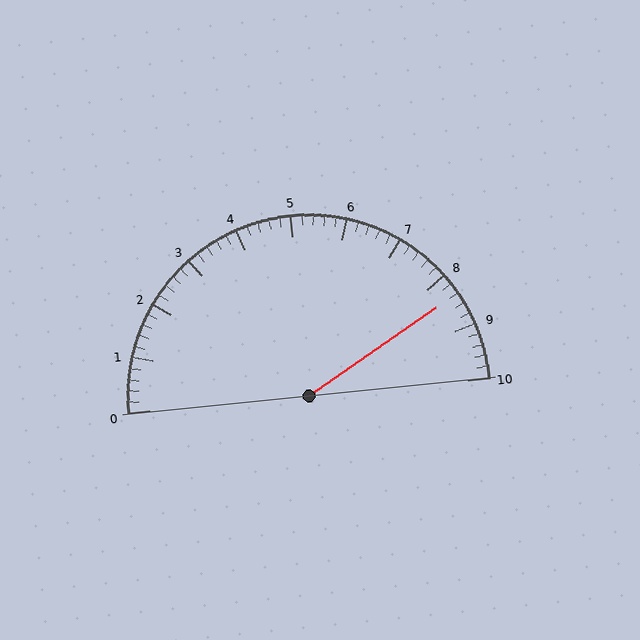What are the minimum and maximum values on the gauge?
The gauge ranges from 0 to 10.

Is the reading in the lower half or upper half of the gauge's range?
The reading is in the upper half of the range (0 to 10).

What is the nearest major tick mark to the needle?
The nearest major tick mark is 8.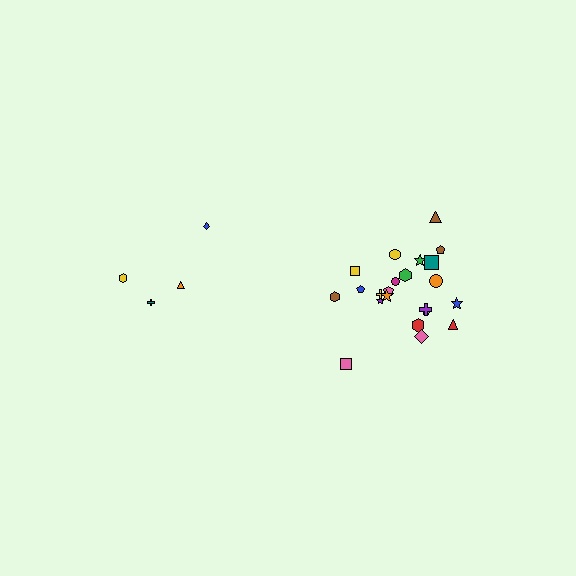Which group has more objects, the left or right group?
The right group.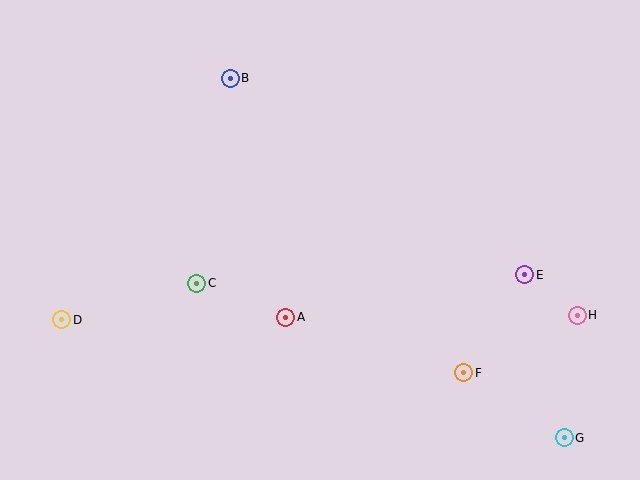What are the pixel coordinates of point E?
Point E is at (525, 275).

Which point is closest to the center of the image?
Point A at (286, 317) is closest to the center.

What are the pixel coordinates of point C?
Point C is at (197, 284).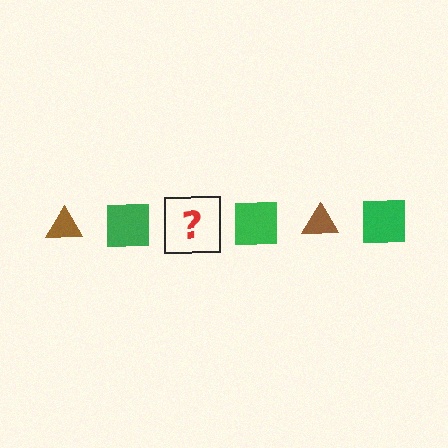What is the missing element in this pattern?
The missing element is a brown triangle.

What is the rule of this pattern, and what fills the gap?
The rule is that the pattern alternates between brown triangle and green square. The gap should be filled with a brown triangle.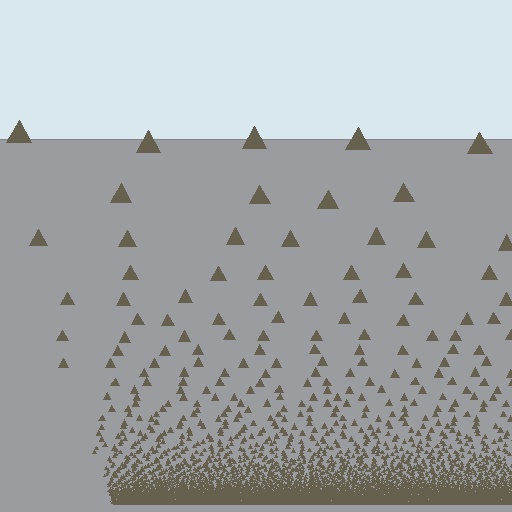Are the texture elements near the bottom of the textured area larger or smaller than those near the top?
Smaller. The gradient is inverted — elements near the bottom are smaller and denser.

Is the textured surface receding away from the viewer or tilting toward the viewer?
The surface appears to tilt toward the viewer. Texture elements get larger and sparser toward the top.